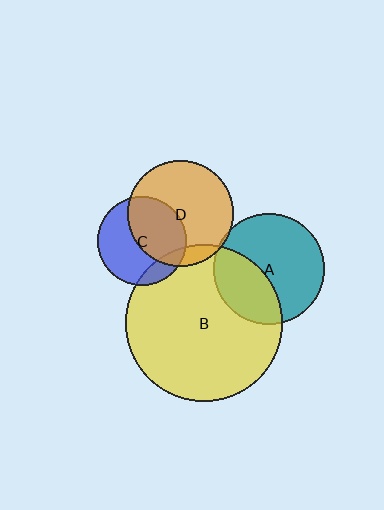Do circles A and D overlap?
Yes.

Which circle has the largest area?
Circle B (yellow).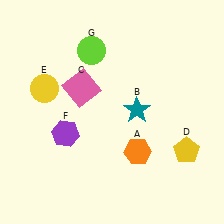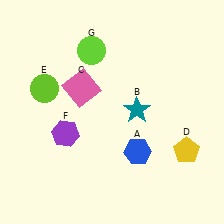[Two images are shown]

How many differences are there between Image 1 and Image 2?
There are 2 differences between the two images.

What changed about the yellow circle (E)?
In Image 1, E is yellow. In Image 2, it changed to lime.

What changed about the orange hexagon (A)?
In Image 1, A is orange. In Image 2, it changed to blue.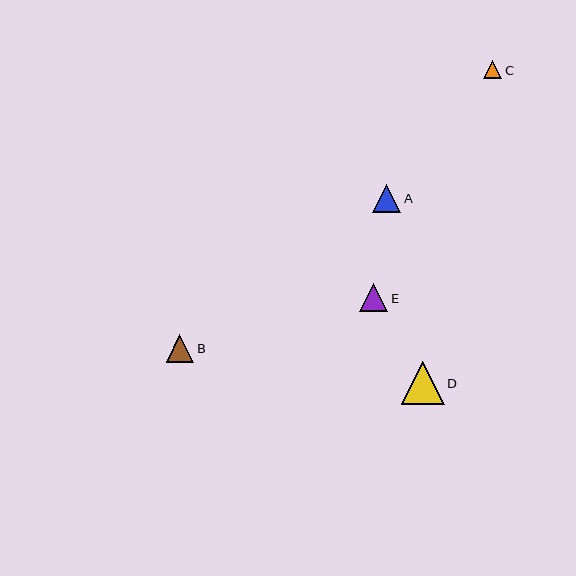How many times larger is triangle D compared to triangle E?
Triangle D is approximately 1.5 times the size of triangle E.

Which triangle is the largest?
Triangle D is the largest with a size of approximately 43 pixels.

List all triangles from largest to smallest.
From largest to smallest: D, E, A, B, C.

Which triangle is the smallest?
Triangle C is the smallest with a size of approximately 18 pixels.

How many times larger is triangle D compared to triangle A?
Triangle D is approximately 1.5 times the size of triangle A.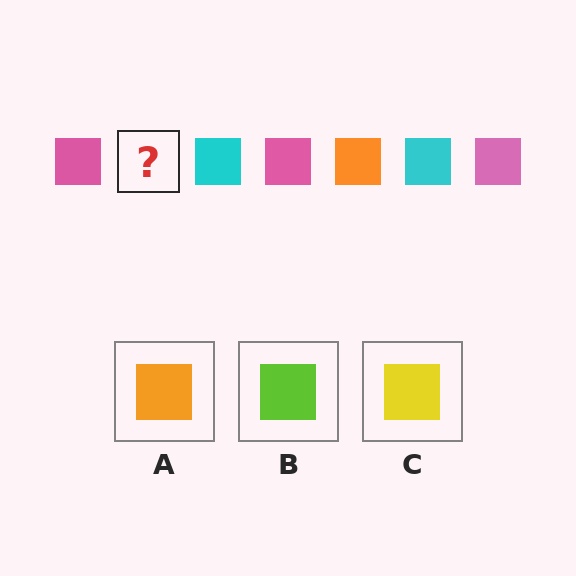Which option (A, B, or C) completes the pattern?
A.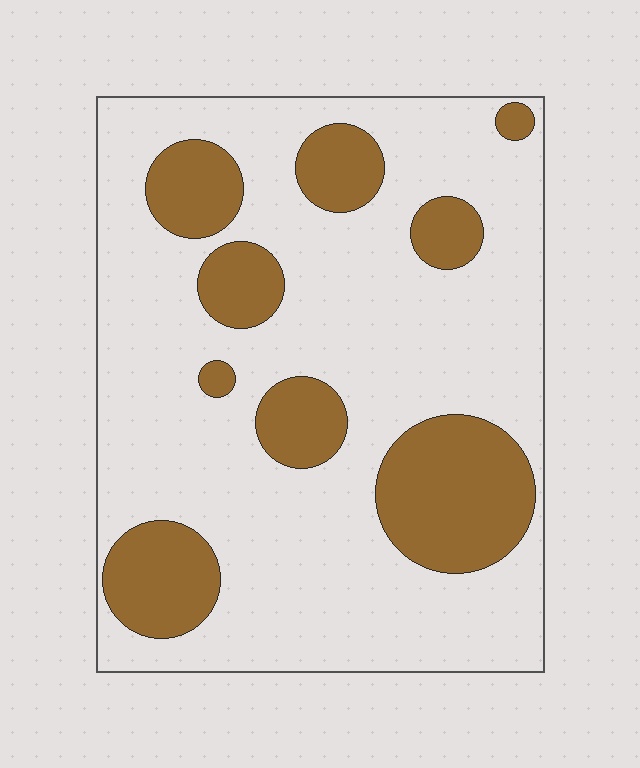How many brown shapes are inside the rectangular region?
9.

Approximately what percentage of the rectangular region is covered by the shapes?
Approximately 25%.